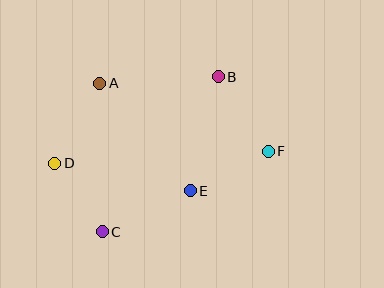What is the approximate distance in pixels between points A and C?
The distance between A and C is approximately 149 pixels.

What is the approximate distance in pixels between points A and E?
The distance between A and E is approximately 141 pixels.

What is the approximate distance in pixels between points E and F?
The distance between E and F is approximately 88 pixels.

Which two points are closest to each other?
Points C and D are closest to each other.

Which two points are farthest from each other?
Points D and F are farthest from each other.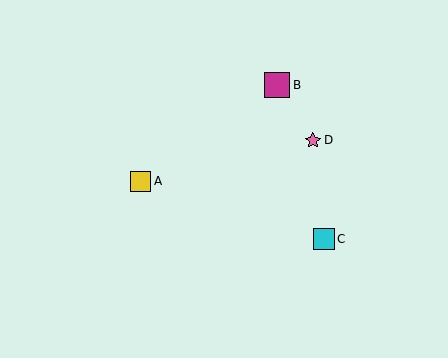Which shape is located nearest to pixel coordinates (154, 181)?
The yellow square (labeled A) at (141, 181) is nearest to that location.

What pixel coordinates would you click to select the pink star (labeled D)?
Click at (313, 140) to select the pink star D.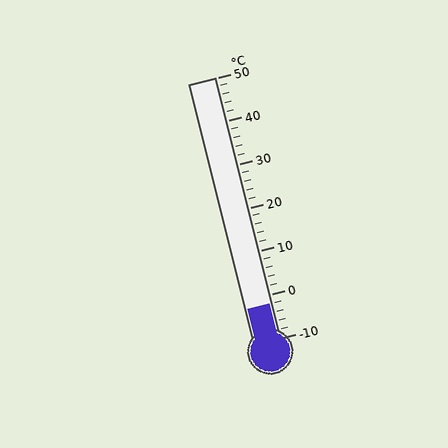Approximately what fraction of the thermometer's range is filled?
The thermometer is filled to approximately 15% of its range.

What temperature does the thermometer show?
The thermometer shows approximately -2°C.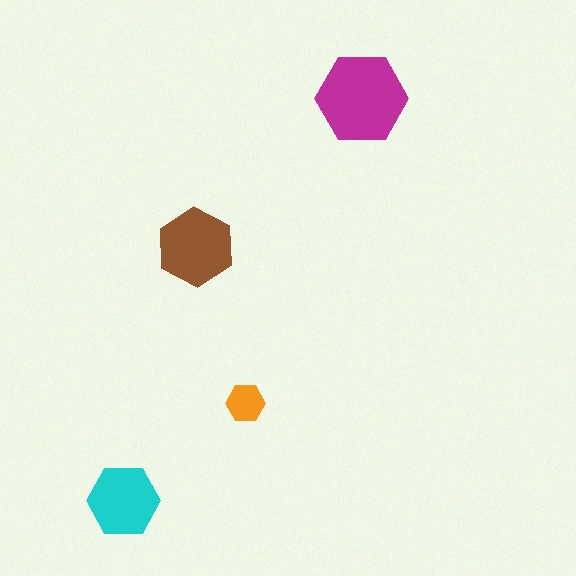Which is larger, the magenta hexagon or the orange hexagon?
The magenta one.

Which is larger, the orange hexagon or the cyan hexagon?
The cyan one.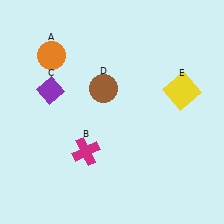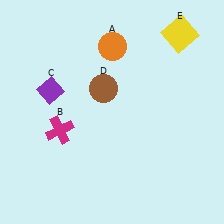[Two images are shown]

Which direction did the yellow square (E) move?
The yellow square (E) moved up.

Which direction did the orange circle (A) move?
The orange circle (A) moved right.